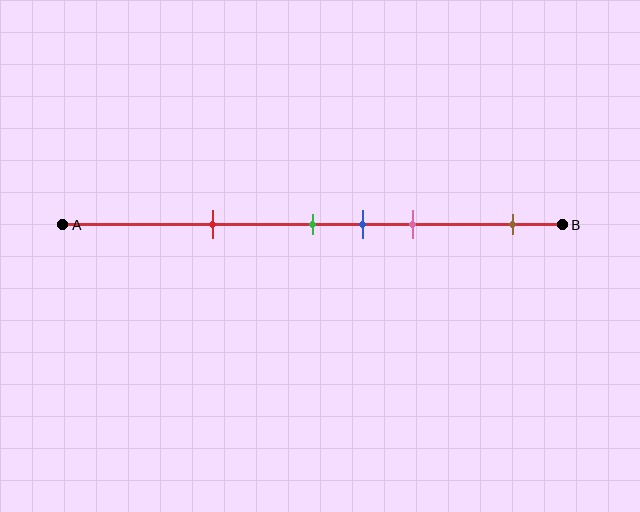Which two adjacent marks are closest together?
The green and blue marks are the closest adjacent pair.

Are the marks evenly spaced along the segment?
No, the marks are not evenly spaced.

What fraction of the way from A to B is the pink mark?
The pink mark is approximately 70% (0.7) of the way from A to B.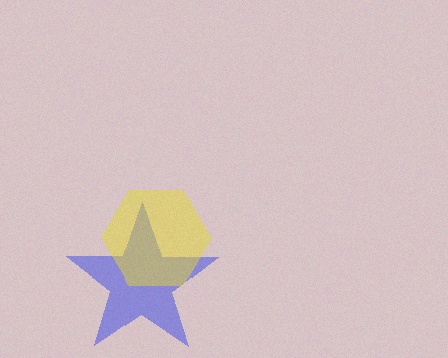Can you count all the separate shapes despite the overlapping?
Yes, there are 2 separate shapes.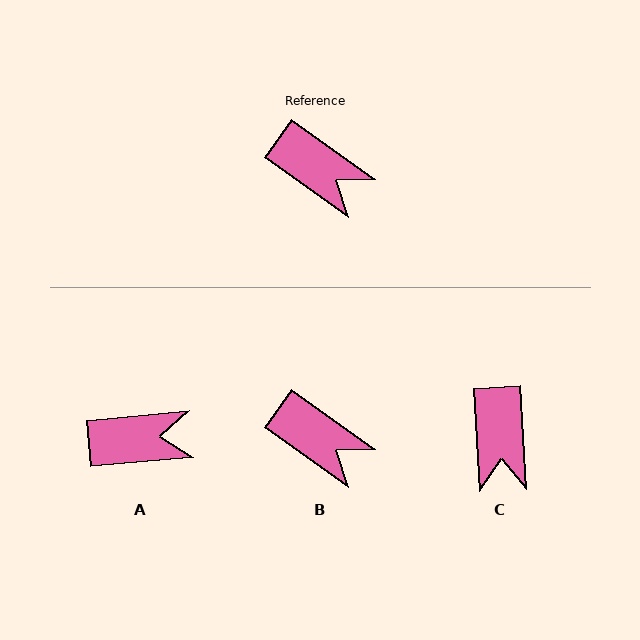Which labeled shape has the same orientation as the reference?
B.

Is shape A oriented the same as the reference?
No, it is off by about 41 degrees.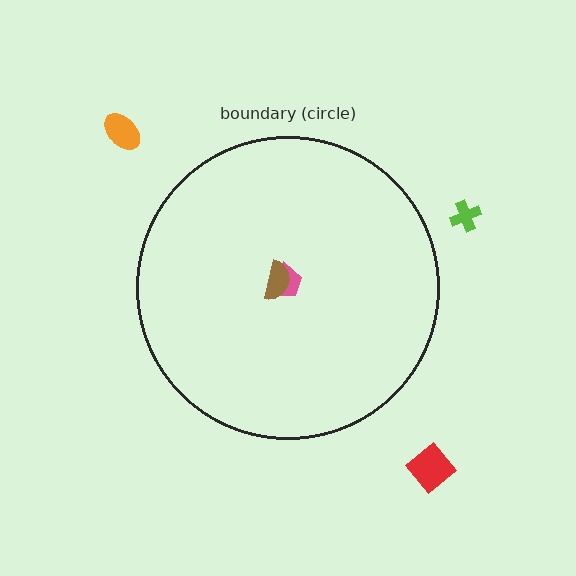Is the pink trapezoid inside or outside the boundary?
Inside.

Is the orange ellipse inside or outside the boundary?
Outside.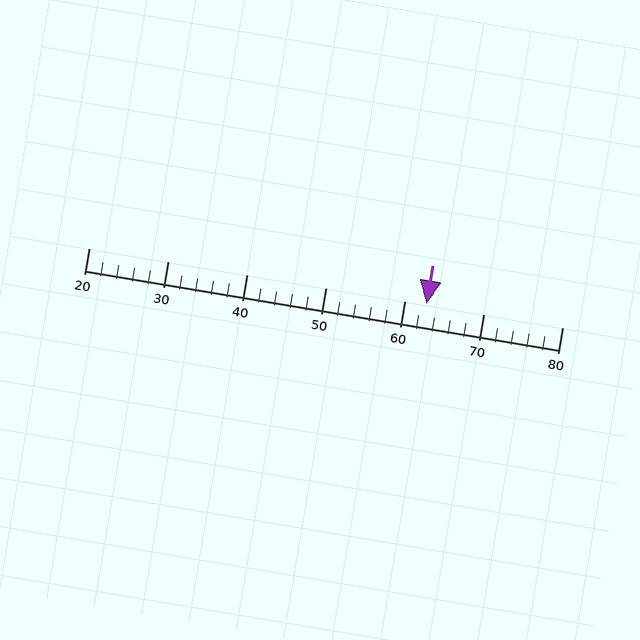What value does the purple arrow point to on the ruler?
The purple arrow points to approximately 63.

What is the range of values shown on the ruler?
The ruler shows values from 20 to 80.